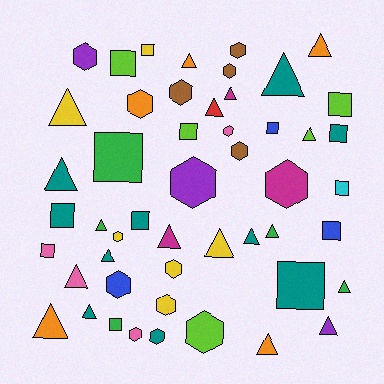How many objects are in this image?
There are 50 objects.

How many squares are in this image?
There are 14 squares.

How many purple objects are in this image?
There are 3 purple objects.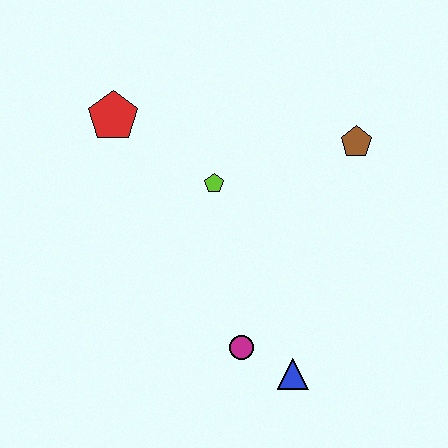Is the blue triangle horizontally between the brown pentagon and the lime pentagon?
Yes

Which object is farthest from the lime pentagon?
The blue triangle is farthest from the lime pentagon.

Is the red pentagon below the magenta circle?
No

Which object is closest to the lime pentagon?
The red pentagon is closest to the lime pentagon.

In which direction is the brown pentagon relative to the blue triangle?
The brown pentagon is above the blue triangle.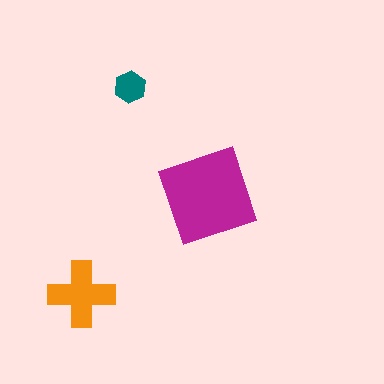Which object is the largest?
The magenta diamond.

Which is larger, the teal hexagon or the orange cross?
The orange cross.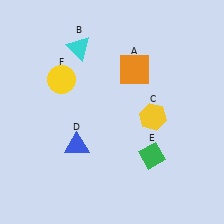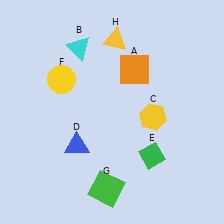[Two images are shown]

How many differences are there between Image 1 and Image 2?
There are 2 differences between the two images.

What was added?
A green square (G), a yellow triangle (H) were added in Image 2.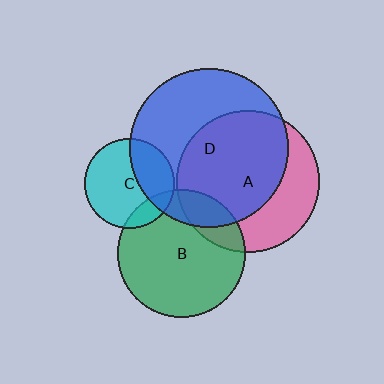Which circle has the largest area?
Circle D (blue).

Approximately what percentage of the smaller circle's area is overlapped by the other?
Approximately 20%.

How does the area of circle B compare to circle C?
Approximately 2.0 times.